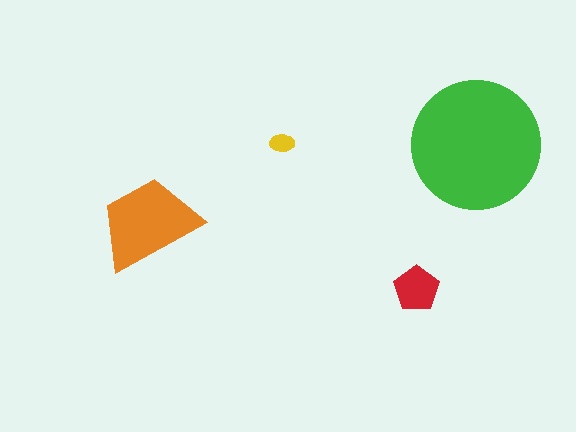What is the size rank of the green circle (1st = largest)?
1st.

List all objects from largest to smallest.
The green circle, the orange trapezoid, the red pentagon, the yellow ellipse.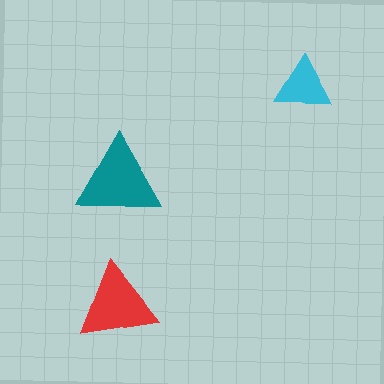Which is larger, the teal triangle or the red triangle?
The teal one.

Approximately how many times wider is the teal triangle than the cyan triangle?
About 1.5 times wider.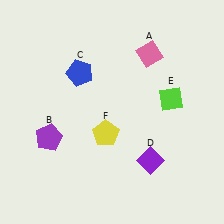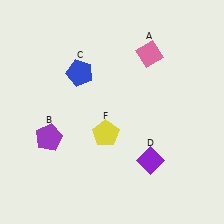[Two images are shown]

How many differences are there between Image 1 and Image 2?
There is 1 difference between the two images.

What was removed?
The lime diamond (E) was removed in Image 2.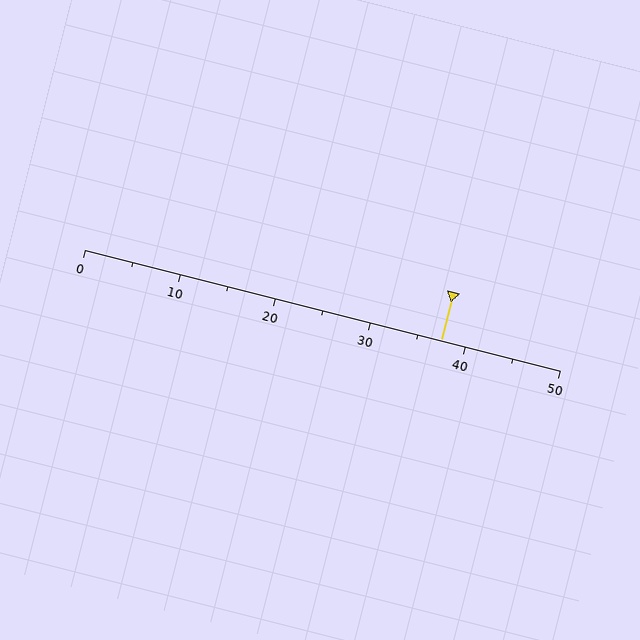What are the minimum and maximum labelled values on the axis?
The axis runs from 0 to 50.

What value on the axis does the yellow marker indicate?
The marker indicates approximately 37.5.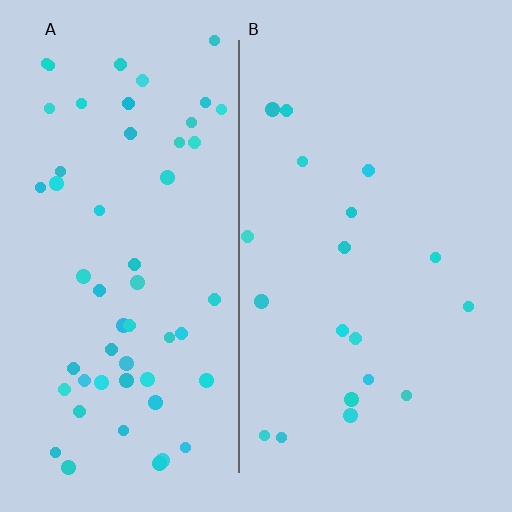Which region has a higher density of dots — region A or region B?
A (the left).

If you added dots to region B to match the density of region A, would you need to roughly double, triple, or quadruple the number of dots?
Approximately triple.